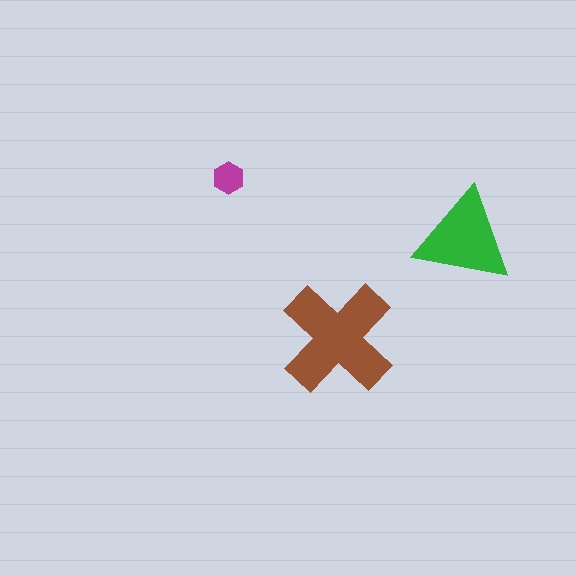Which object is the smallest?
The magenta hexagon.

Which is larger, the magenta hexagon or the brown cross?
The brown cross.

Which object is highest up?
The magenta hexagon is topmost.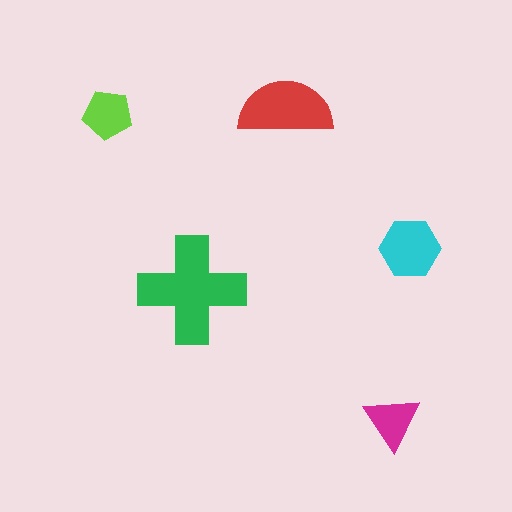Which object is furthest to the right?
The cyan hexagon is rightmost.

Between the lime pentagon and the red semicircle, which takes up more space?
The red semicircle.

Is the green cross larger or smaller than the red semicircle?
Larger.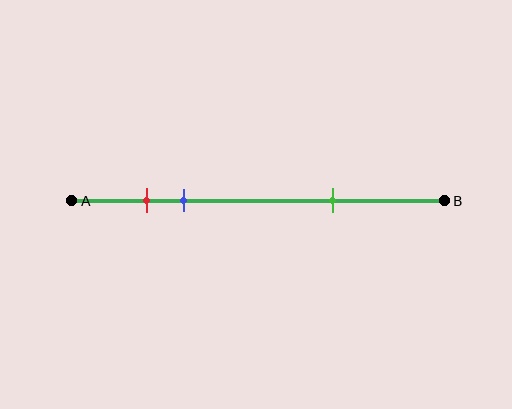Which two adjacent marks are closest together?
The red and blue marks are the closest adjacent pair.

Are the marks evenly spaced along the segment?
No, the marks are not evenly spaced.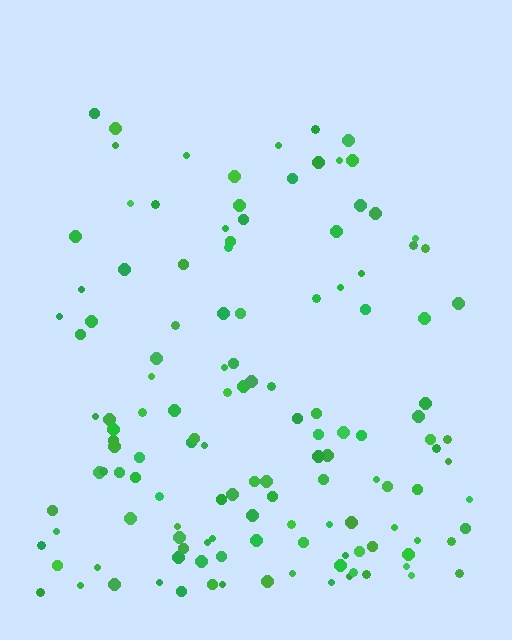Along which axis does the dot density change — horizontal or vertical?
Vertical.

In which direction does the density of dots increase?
From top to bottom, with the bottom side densest.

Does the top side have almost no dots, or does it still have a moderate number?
Still a moderate number, just noticeably fewer than the bottom.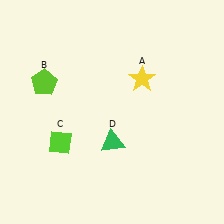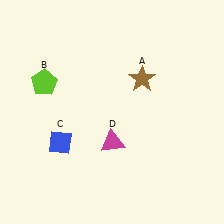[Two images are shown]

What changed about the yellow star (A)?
In Image 1, A is yellow. In Image 2, it changed to brown.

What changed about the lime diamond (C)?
In Image 1, C is lime. In Image 2, it changed to blue.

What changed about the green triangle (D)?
In Image 1, D is green. In Image 2, it changed to magenta.